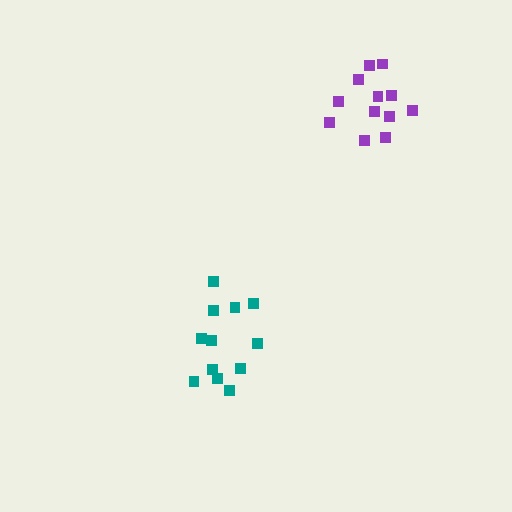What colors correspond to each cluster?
The clusters are colored: teal, purple.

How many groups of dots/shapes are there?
There are 2 groups.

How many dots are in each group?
Group 1: 12 dots, Group 2: 12 dots (24 total).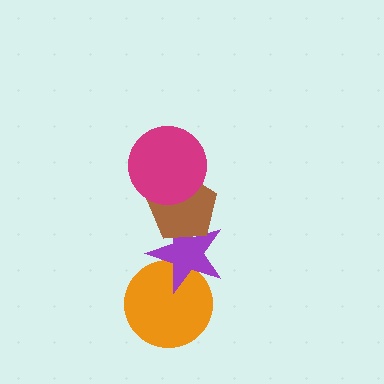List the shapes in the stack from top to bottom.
From top to bottom: the magenta circle, the brown pentagon, the purple star, the orange circle.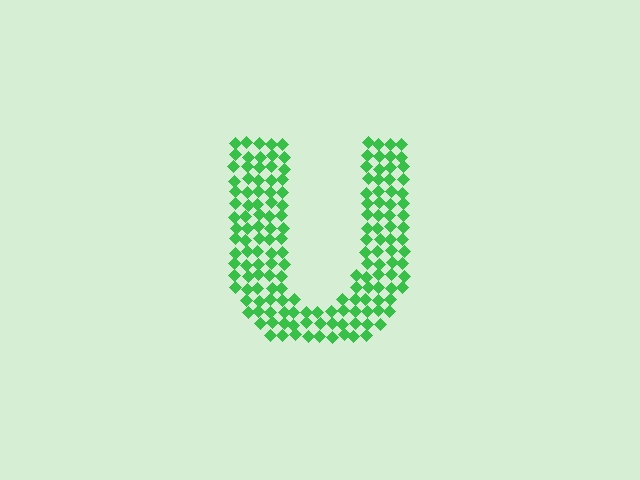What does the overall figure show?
The overall figure shows the letter U.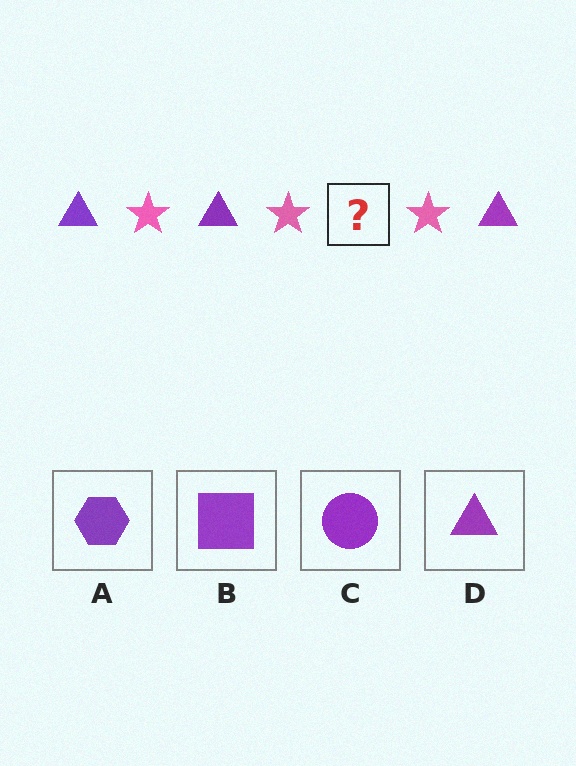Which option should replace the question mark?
Option D.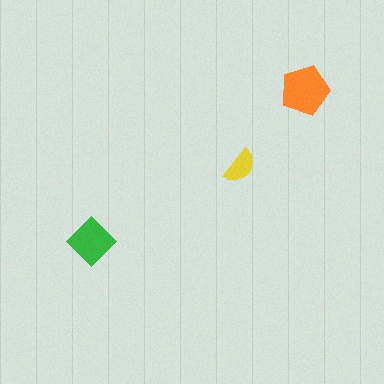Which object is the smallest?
The yellow semicircle.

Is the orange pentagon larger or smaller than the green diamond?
Larger.